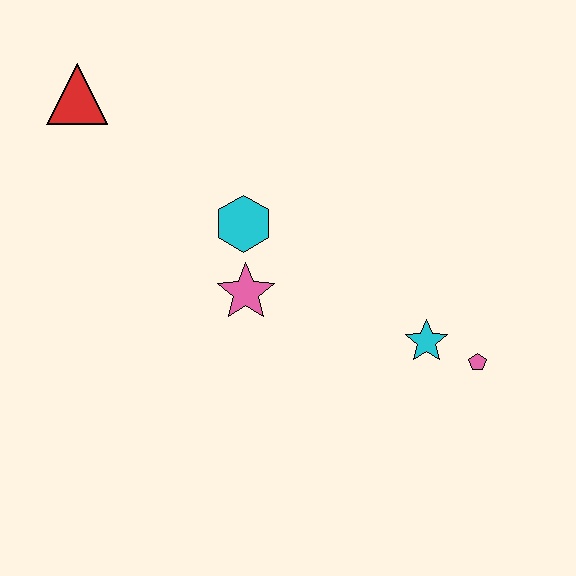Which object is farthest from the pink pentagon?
The red triangle is farthest from the pink pentagon.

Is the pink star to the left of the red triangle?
No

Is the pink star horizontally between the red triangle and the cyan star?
Yes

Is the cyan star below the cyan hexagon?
Yes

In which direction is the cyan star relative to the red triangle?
The cyan star is to the right of the red triangle.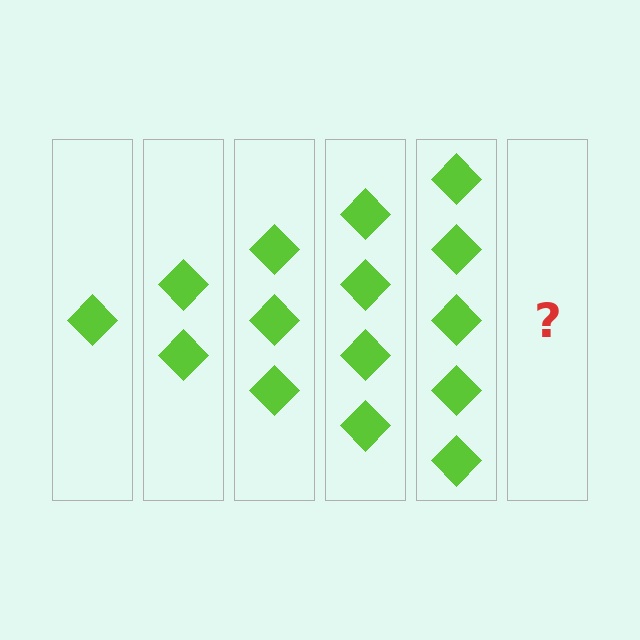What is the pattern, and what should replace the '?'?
The pattern is that each step adds one more diamond. The '?' should be 6 diamonds.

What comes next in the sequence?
The next element should be 6 diamonds.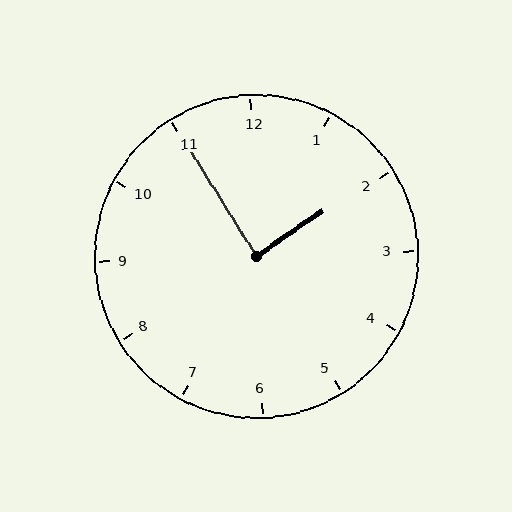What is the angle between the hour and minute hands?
Approximately 88 degrees.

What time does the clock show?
1:55.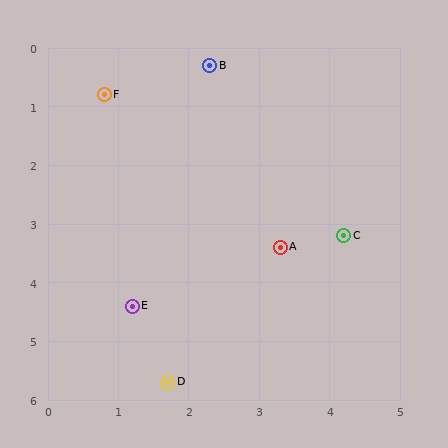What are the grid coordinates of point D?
Point D is at approximately (1.7, 5.7).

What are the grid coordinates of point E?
Point E is at approximately (1.2, 4.4).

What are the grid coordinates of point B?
Point B is at approximately (2.3, 0.3).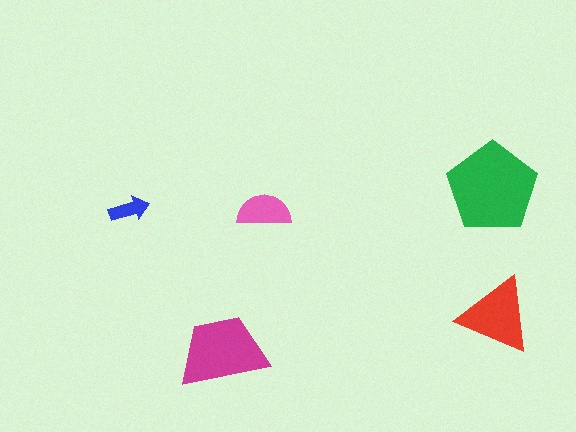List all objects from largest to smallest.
The green pentagon, the magenta trapezoid, the red triangle, the pink semicircle, the blue arrow.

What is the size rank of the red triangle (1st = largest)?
3rd.